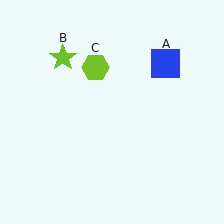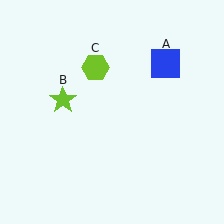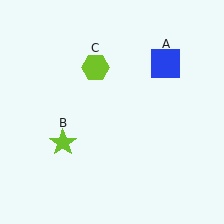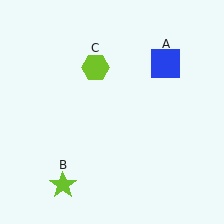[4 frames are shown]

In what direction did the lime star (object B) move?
The lime star (object B) moved down.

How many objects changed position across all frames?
1 object changed position: lime star (object B).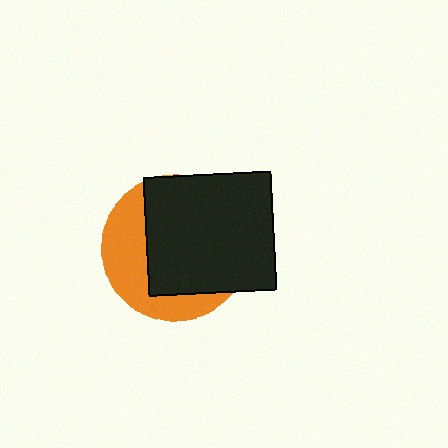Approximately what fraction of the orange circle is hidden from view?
Roughly 64% of the orange circle is hidden behind the black rectangle.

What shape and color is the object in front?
The object in front is a black rectangle.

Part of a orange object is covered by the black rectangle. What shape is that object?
It is a circle.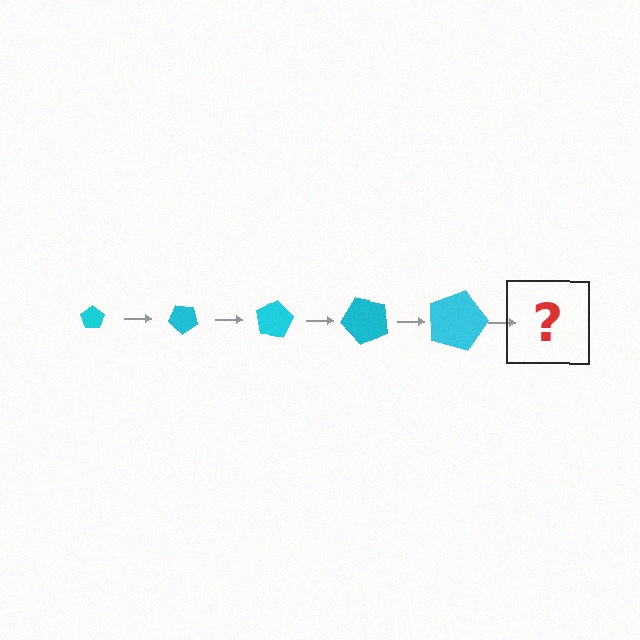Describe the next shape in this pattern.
It should be a pentagon, larger than the previous one and rotated 200 degrees from the start.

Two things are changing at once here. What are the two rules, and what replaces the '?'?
The two rules are that the pentagon grows larger each step and it rotates 40 degrees each step. The '?' should be a pentagon, larger than the previous one and rotated 200 degrees from the start.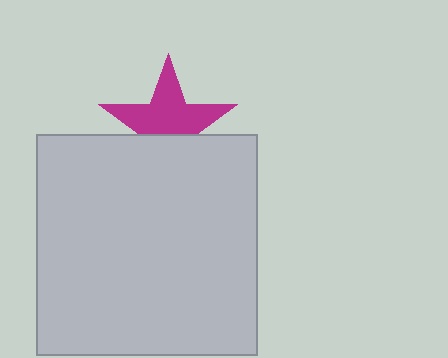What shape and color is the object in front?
The object in front is a light gray square.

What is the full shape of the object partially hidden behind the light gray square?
The partially hidden object is a magenta star.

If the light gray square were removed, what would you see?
You would see the complete magenta star.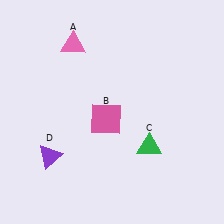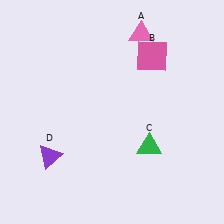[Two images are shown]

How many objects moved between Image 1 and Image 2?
2 objects moved between the two images.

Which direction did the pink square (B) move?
The pink square (B) moved up.